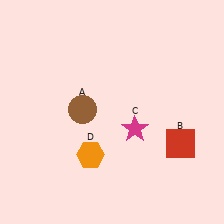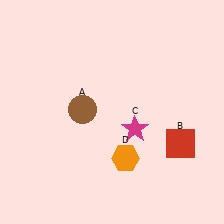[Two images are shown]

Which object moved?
The orange hexagon (D) moved right.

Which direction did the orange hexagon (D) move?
The orange hexagon (D) moved right.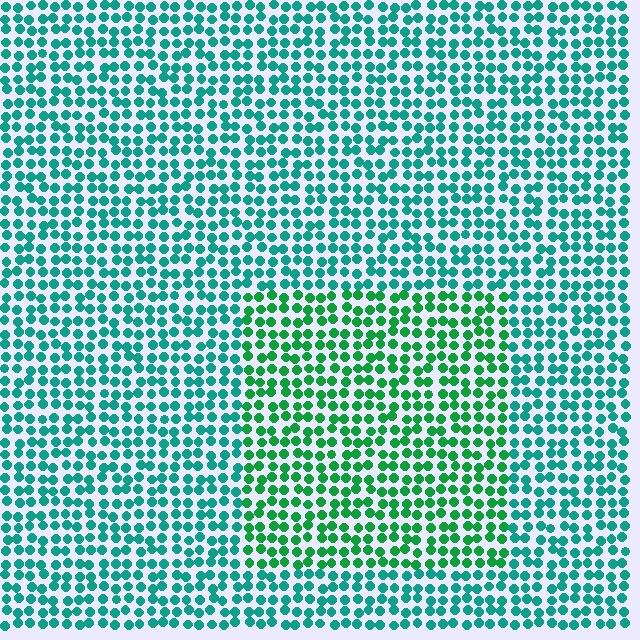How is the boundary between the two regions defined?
The boundary is defined purely by a slight shift in hue (about 34 degrees). Spacing, size, and orientation are identical on both sides.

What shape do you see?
I see a rectangle.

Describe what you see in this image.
The image is filled with small teal elements in a uniform arrangement. A rectangle-shaped region is visible where the elements are tinted to a slightly different hue, forming a subtle color boundary.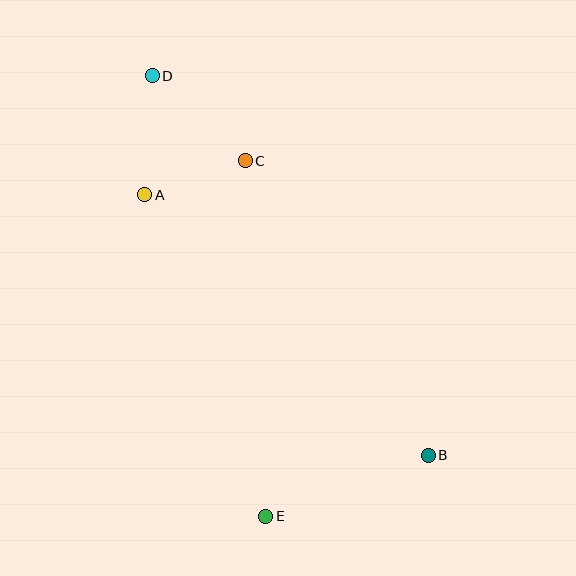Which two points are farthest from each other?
Points B and D are farthest from each other.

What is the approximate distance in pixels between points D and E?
The distance between D and E is approximately 455 pixels.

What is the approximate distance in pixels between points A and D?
The distance between A and D is approximately 119 pixels.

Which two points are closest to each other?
Points A and C are closest to each other.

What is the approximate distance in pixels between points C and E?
The distance between C and E is approximately 356 pixels.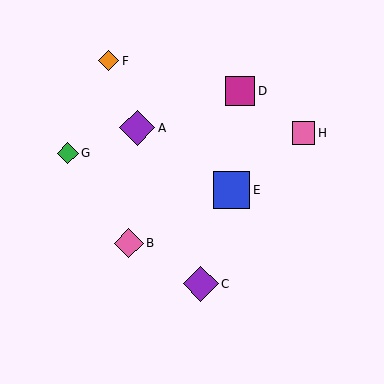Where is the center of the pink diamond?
The center of the pink diamond is at (129, 243).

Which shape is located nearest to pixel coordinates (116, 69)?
The orange diamond (labeled F) at (109, 61) is nearest to that location.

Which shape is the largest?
The blue square (labeled E) is the largest.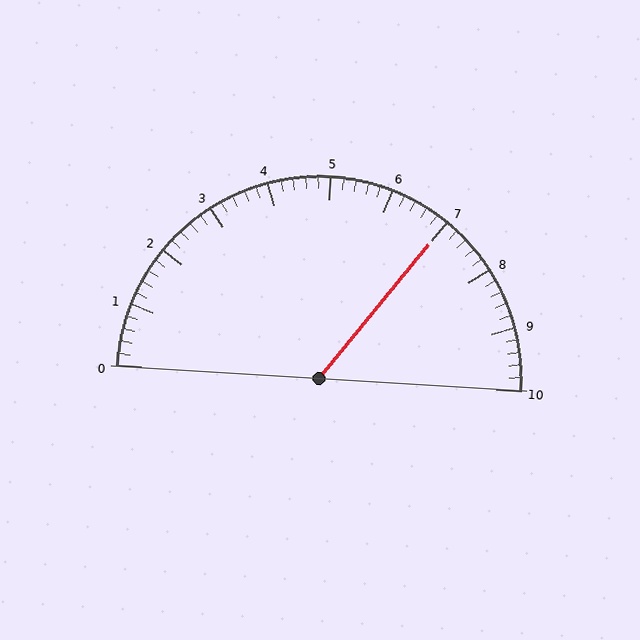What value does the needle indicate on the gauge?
The needle indicates approximately 7.0.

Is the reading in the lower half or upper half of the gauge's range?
The reading is in the upper half of the range (0 to 10).